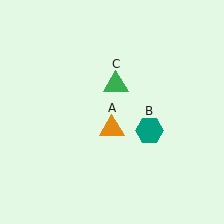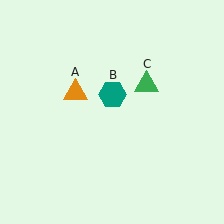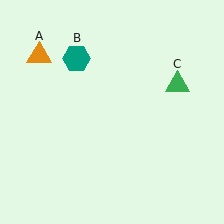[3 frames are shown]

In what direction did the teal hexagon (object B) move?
The teal hexagon (object B) moved up and to the left.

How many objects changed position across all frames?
3 objects changed position: orange triangle (object A), teal hexagon (object B), green triangle (object C).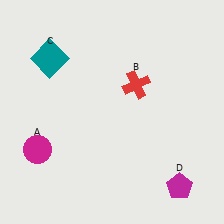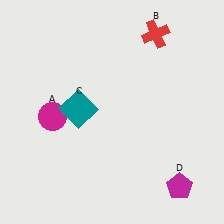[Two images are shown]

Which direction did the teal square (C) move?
The teal square (C) moved down.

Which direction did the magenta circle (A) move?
The magenta circle (A) moved up.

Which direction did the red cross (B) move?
The red cross (B) moved up.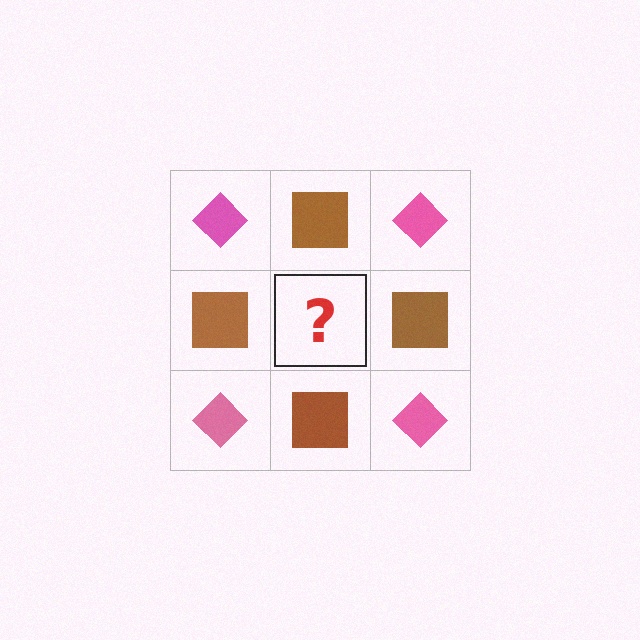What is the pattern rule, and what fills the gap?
The rule is that it alternates pink diamond and brown square in a checkerboard pattern. The gap should be filled with a pink diamond.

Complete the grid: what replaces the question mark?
The question mark should be replaced with a pink diamond.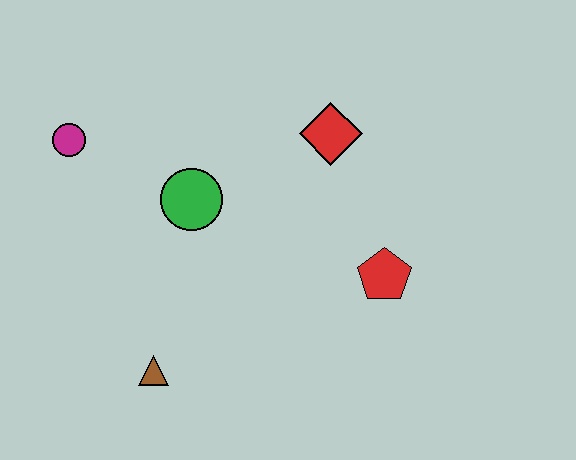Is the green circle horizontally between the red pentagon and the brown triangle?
Yes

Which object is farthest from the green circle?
The red pentagon is farthest from the green circle.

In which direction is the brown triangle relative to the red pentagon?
The brown triangle is to the left of the red pentagon.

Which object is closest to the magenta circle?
The green circle is closest to the magenta circle.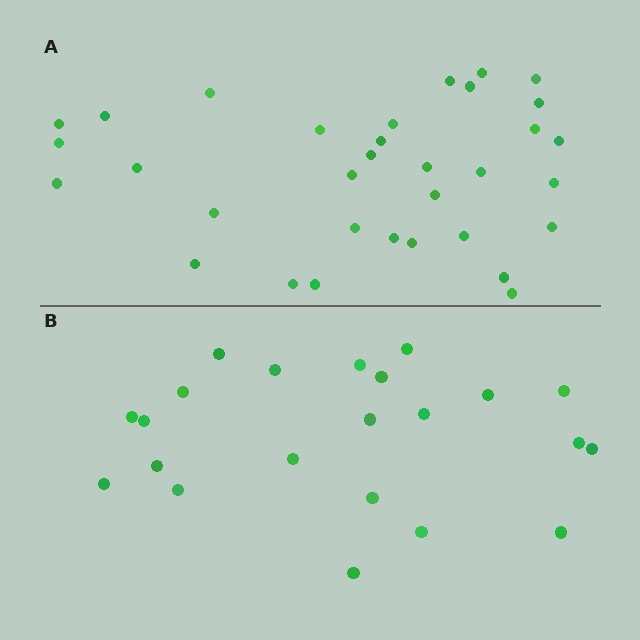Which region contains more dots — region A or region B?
Region A (the top region) has more dots.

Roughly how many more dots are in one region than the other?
Region A has roughly 12 or so more dots than region B.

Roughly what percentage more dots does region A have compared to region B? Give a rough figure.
About 50% more.